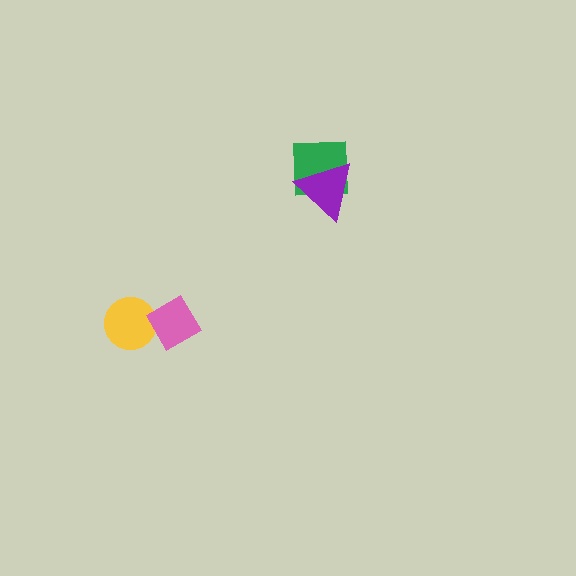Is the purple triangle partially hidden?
No, no other shape covers it.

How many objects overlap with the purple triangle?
1 object overlaps with the purple triangle.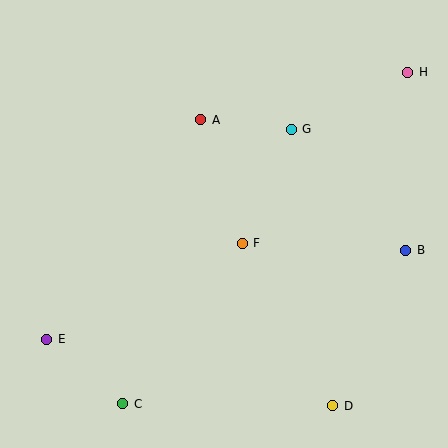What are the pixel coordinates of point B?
Point B is at (406, 250).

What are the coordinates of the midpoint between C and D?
The midpoint between C and D is at (228, 405).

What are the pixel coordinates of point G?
Point G is at (291, 129).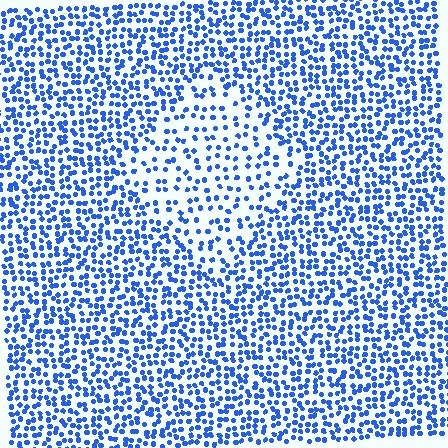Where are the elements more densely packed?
The elements are more densely packed outside the diamond boundary.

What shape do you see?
I see a diamond.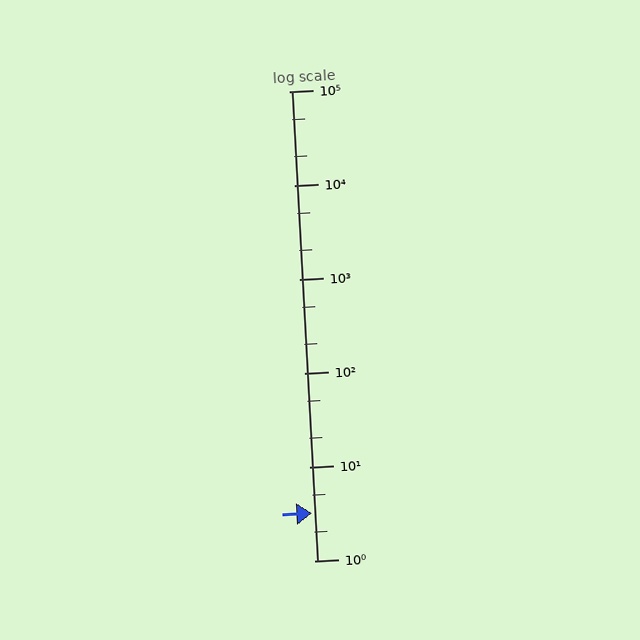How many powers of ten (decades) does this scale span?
The scale spans 5 decades, from 1 to 100000.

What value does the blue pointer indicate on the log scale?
The pointer indicates approximately 3.2.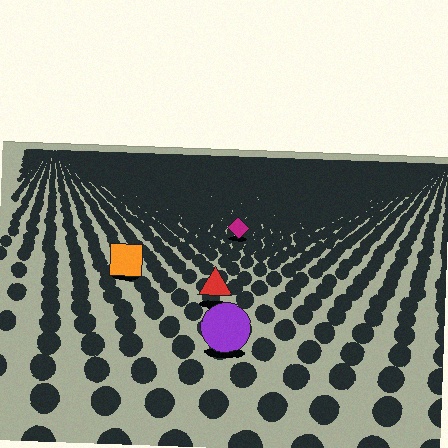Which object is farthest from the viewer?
The magenta diamond is farthest from the viewer. It appears smaller and the ground texture around it is denser.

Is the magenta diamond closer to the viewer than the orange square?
No. The orange square is closer — you can tell from the texture gradient: the ground texture is coarser near it.